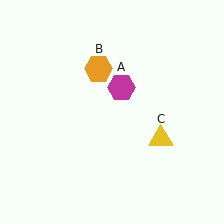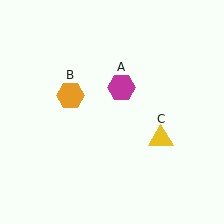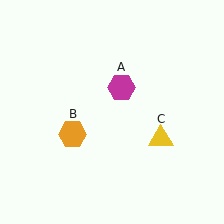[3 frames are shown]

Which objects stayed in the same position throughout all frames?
Magenta hexagon (object A) and yellow triangle (object C) remained stationary.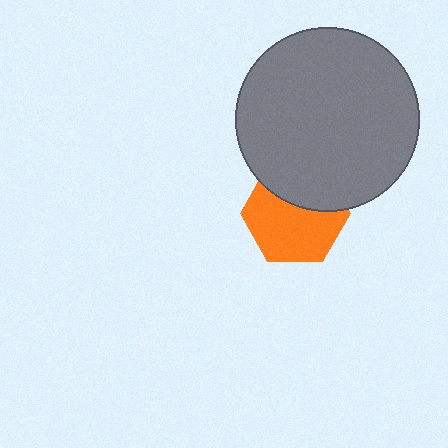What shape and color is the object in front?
The object in front is a gray circle.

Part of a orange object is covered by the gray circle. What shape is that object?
It is a hexagon.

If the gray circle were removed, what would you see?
You would see the complete orange hexagon.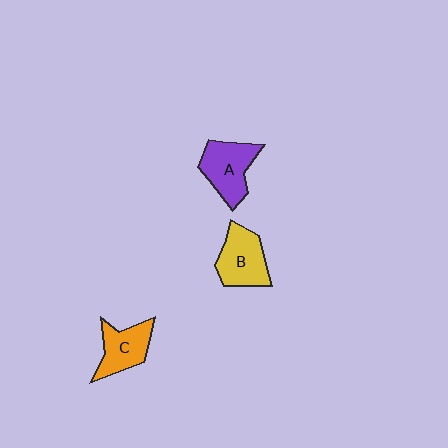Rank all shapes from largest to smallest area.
From largest to smallest: A (purple), B (yellow), C (orange).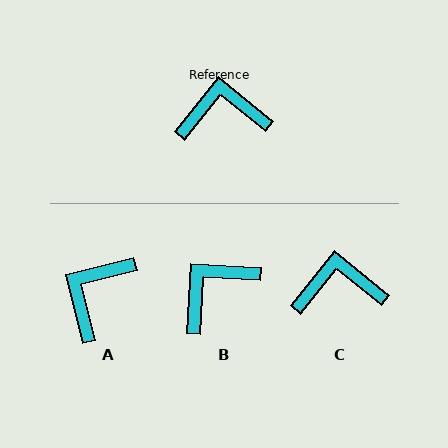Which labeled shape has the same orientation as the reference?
C.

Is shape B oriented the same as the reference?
No, it is off by about 36 degrees.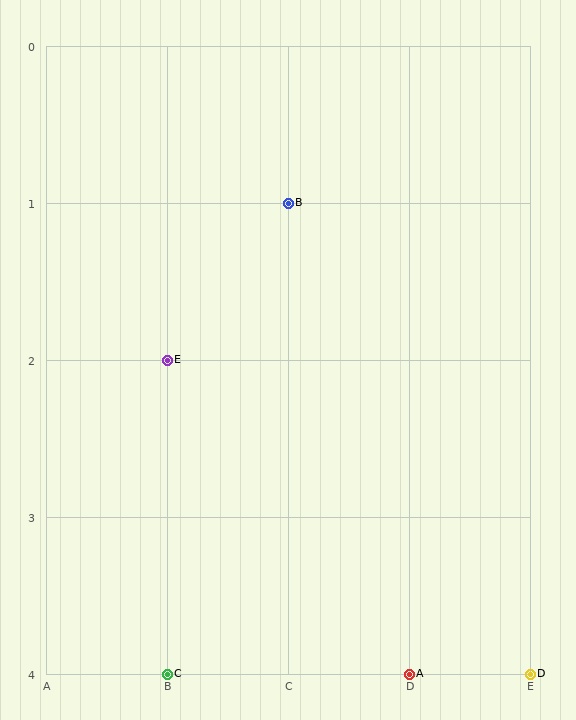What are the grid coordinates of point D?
Point D is at grid coordinates (E, 4).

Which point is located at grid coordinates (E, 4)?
Point D is at (E, 4).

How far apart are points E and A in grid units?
Points E and A are 2 columns and 2 rows apart (about 2.8 grid units diagonally).